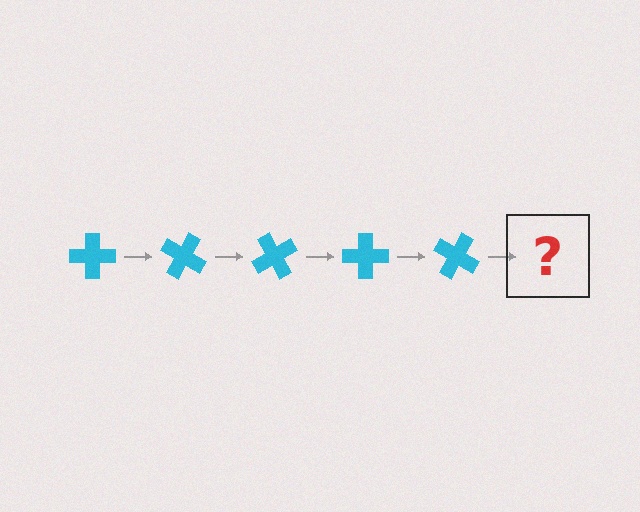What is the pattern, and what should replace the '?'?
The pattern is that the cross rotates 30 degrees each step. The '?' should be a cyan cross rotated 150 degrees.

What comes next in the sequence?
The next element should be a cyan cross rotated 150 degrees.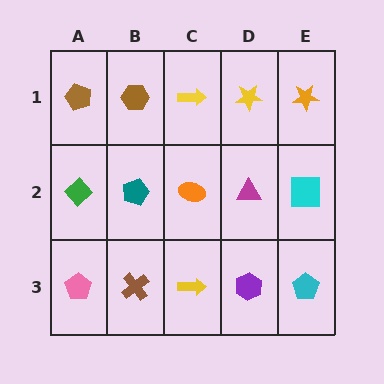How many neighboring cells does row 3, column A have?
2.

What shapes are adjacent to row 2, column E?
An orange star (row 1, column E), a cyan pentagon (row 3, column E), a magenta triangle (row 2, column D).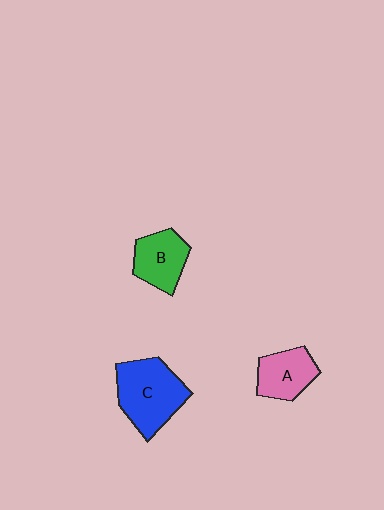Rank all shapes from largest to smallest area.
From largest to smallest: C (blue), B (green), A (pink).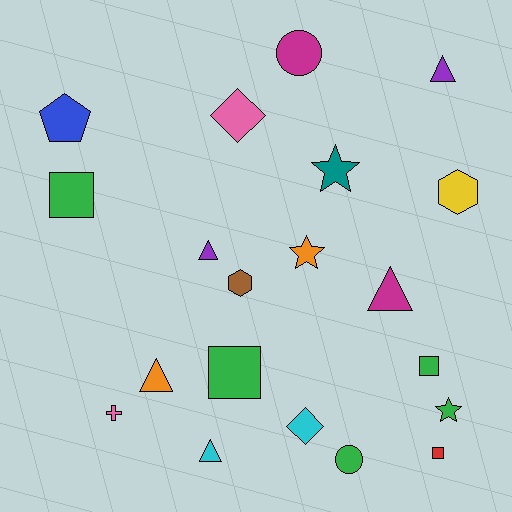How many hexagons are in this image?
There are 2 hexagons.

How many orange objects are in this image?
There are 2 orange objects.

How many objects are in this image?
There are 20 objects.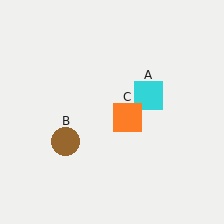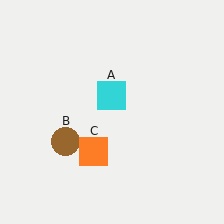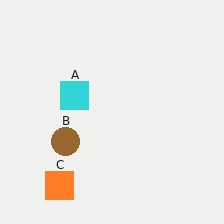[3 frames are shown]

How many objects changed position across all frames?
2 objects changed position: cyan square (object A), orange square (object C).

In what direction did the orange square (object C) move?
The orange square (object C) moved down and to the left.